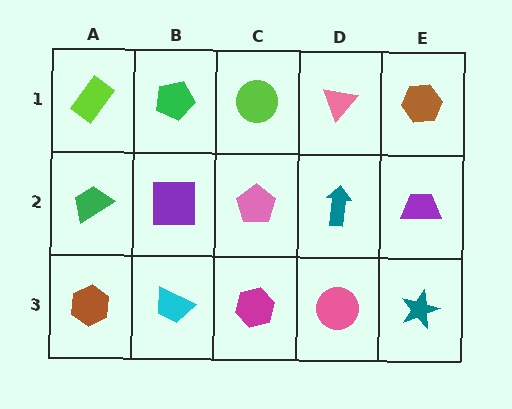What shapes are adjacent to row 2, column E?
A brown hexagon (row 1, column E), a teal star (row 3, column E), a teal arrow (row 2, column D).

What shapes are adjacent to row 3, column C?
A pink pentagon (row 2, column C), a cyan trapezoid (row 3, column B), a pink circle (row 3, column D).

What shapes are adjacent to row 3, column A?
A green trapezoid (row 2, column A), a cyan trapezoid (row 3, column B).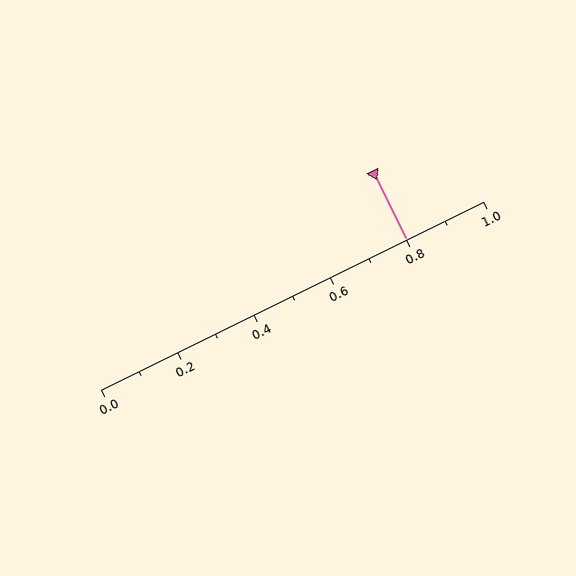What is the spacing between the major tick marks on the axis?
The major ticks are spaced 0.2 apart.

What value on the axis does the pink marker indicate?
The marker indicates approximately 0.8.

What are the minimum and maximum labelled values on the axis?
The axis runs from 0.0 to 1.0.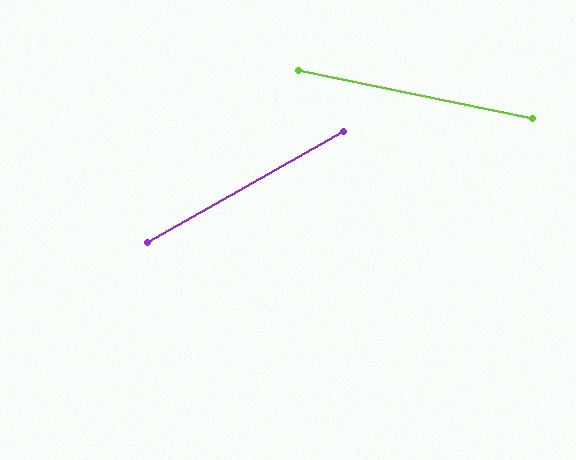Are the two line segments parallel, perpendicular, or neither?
Neither parallel nor perpendicular — they differ by about 41°.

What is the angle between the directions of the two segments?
Approximately 41 degrees.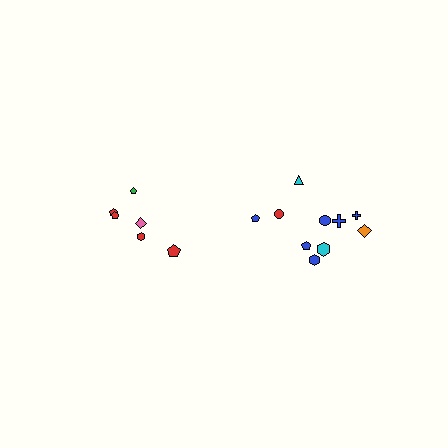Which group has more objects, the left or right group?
The right group.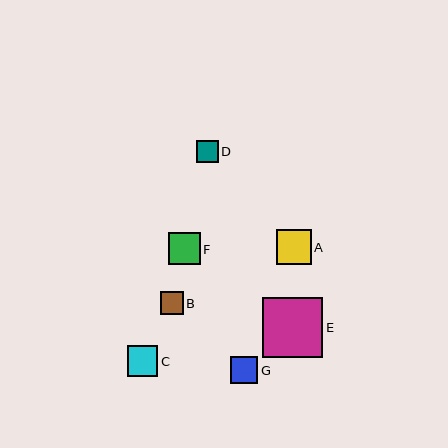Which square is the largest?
Square E is the largest with a size of approximately 60 pixels.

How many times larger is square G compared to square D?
Square G is approximately 1.3 times the size of square D.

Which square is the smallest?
Square D is the smallest with a size of approximately 22 pixels.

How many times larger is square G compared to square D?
Square G is approximately 1.3 times the size of square D.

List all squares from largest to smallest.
From largest to smallest: E, A, F, C, G, B, D.